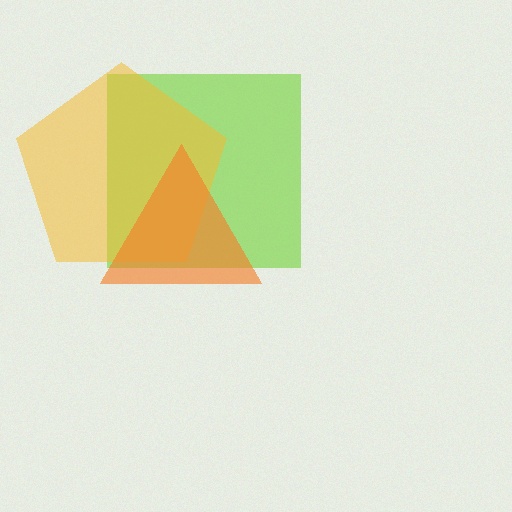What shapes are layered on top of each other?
The layered shapes are: a lime square, a yellow pentagon, an orange triangle.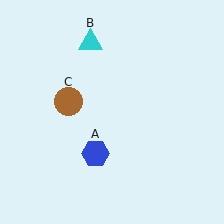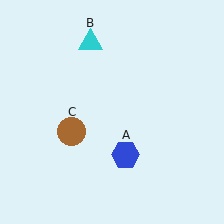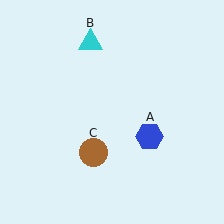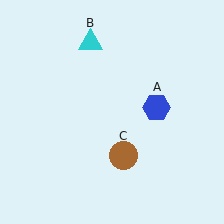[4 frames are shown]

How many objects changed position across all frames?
2 objects changed position: blue hexagon (object A), brown circle (object C).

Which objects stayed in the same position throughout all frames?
Cyan triangle (object B) remained stationary.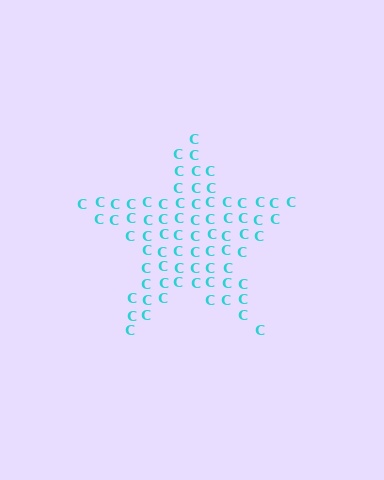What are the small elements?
The small elements are letter C's.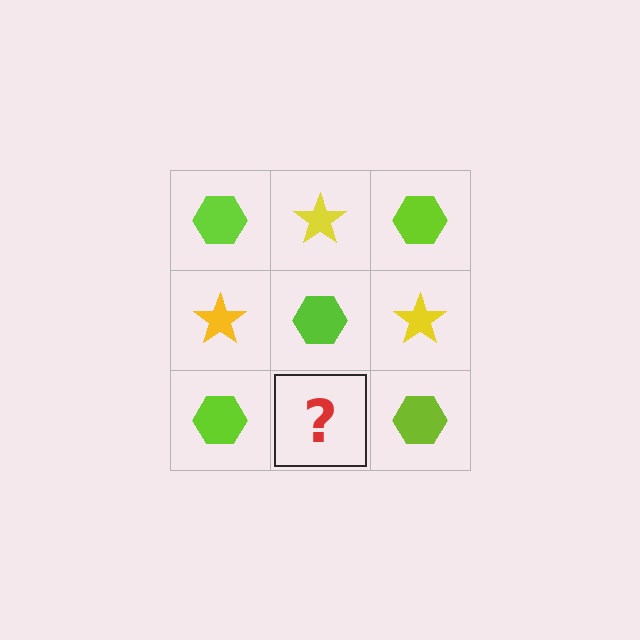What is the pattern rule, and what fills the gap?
The rule is that it alternates lime hexagon and yellow star in a checkerboard pattern. The gap should be filled with a yellow star.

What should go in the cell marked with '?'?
The missing cell should contain a yellow star.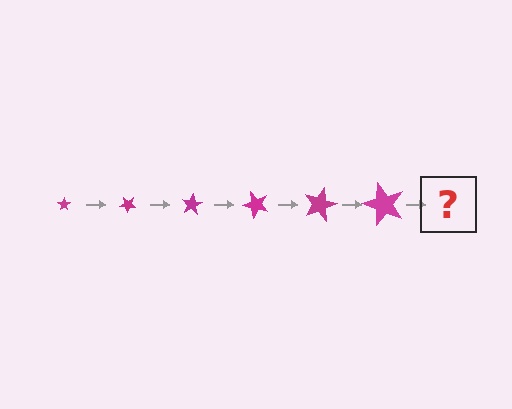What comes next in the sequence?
The next element should be a star, larger than the previous one and rotated 240 degrees from the start.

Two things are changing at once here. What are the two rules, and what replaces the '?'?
The two rules are that the star grows larger each step and it rotates 40 degrees each step. The '?' should be a star, larger than the previous one and rotated 240 degrees from the start.